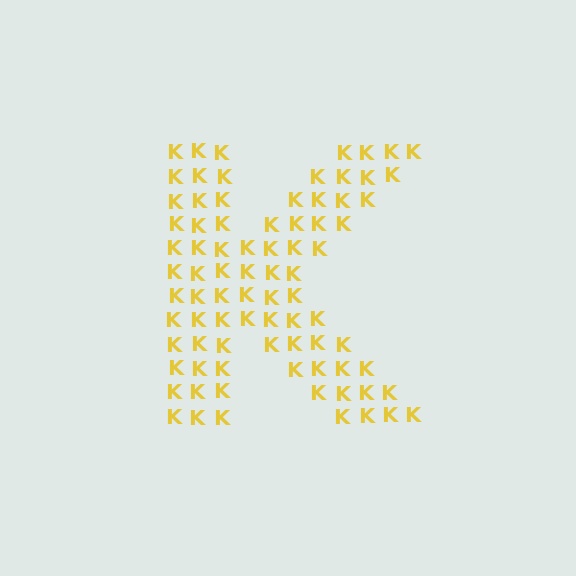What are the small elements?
The small elements are letter K's.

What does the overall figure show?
The overall figure shows the letter K.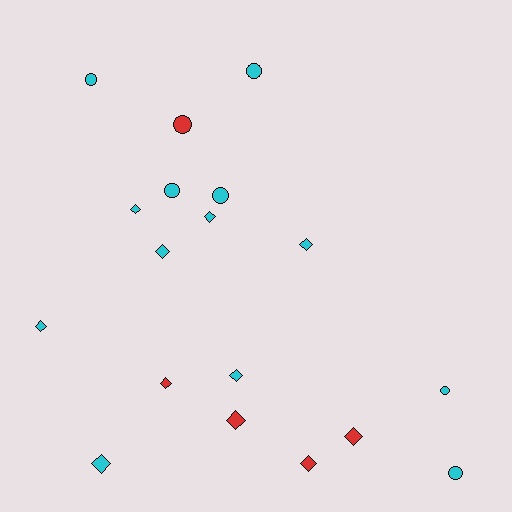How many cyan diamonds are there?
There are 7 cyan diamonds.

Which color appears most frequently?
Cyan, with 13 objects.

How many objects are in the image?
There are 18 objects.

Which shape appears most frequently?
Diamond, with 11 objects.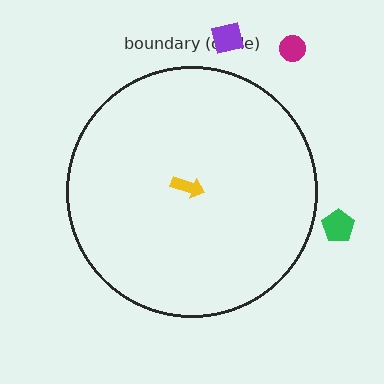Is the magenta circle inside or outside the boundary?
Outside.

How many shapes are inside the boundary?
1 inside, 3 outside.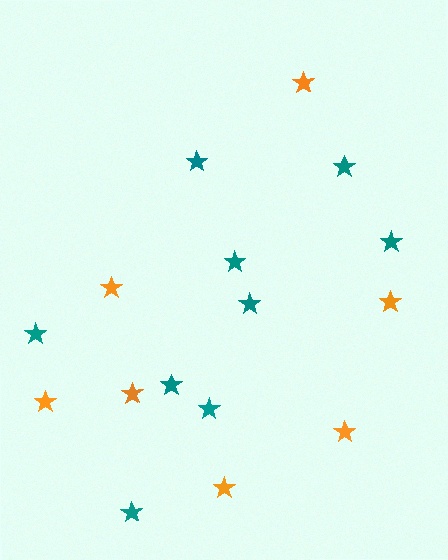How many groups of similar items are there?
There are 2 groups: one group of orange stars (7) and one group of teal stars (9).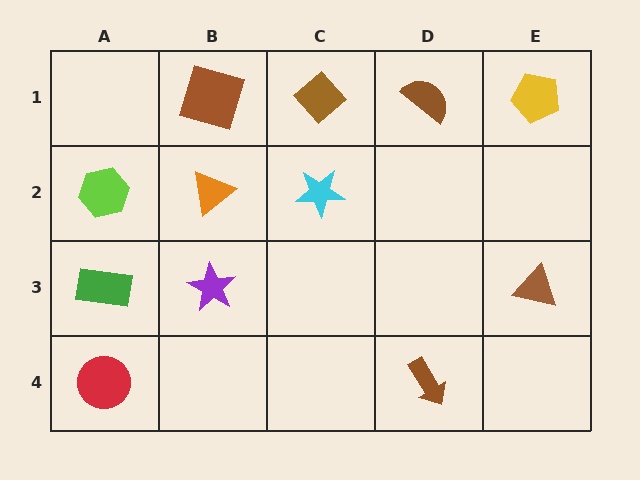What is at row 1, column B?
A brown square.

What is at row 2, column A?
A lime hexagon.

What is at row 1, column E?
A yellow pentagon.